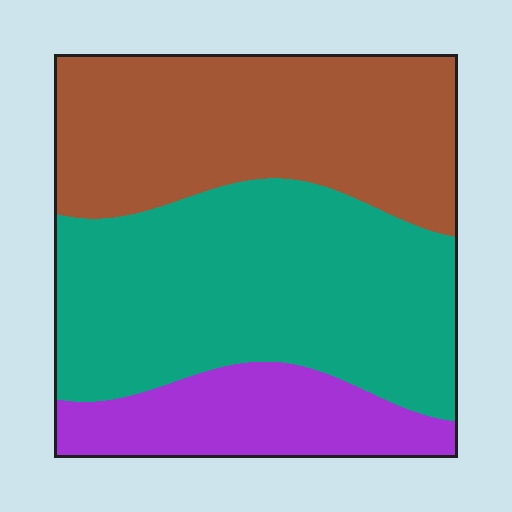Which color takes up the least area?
Purple, at roughly 20%.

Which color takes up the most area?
Teal, at roughly 45%.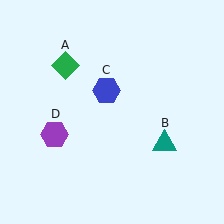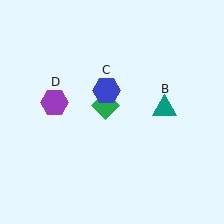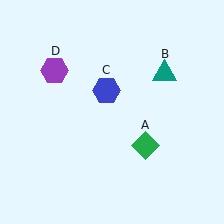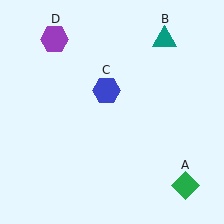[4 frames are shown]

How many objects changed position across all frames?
3 objects changed position: green diamond (object A), teal triangle (object B), purple hexagon (object D).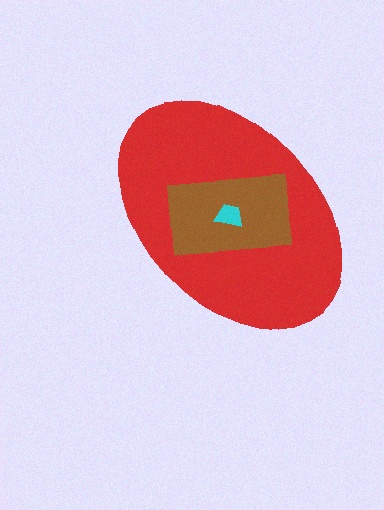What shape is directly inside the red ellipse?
The brown rectangle.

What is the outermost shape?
The red ellipse.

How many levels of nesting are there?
3.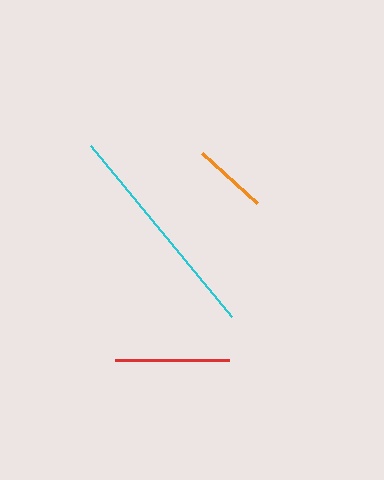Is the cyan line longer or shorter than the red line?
The cyan line is longer than the red line.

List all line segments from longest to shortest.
From longest to shortest: cyan, red, orange.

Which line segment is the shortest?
The orange line is the shortest at approximately 74 pixels.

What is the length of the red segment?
The red segment is approximately 115 pixels long.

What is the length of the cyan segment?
The cyan segment is approximately 221 pixels long.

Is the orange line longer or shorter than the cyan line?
The cyan line is longer than the orange line.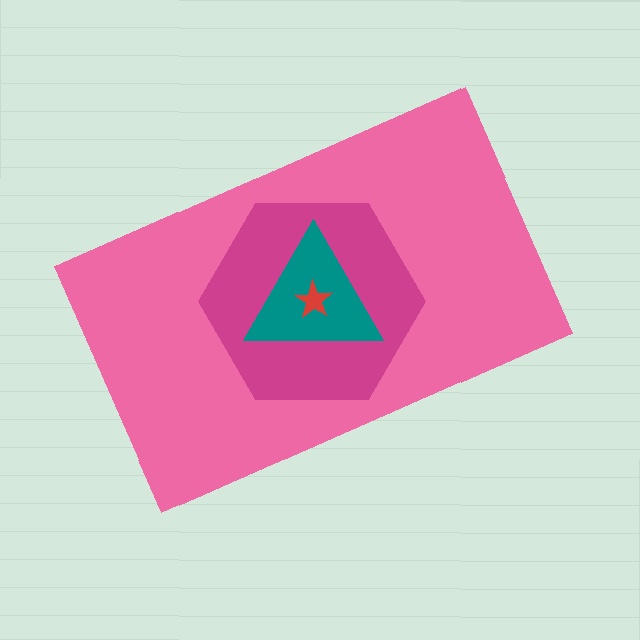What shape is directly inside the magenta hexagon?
The teal triangle.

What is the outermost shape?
The pink rectangle.